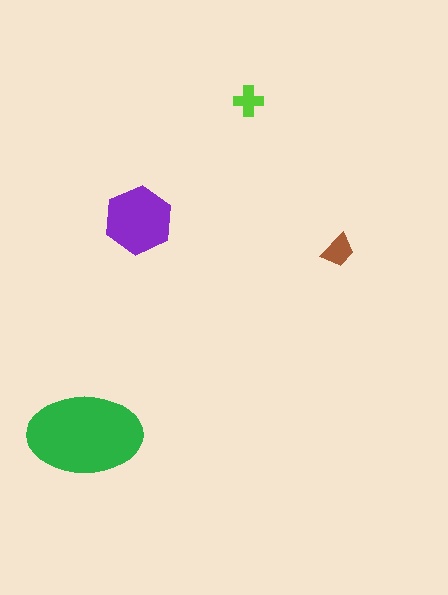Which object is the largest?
The green ellipse.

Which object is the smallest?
The lime cross.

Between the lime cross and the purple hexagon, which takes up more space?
The purple hexagon.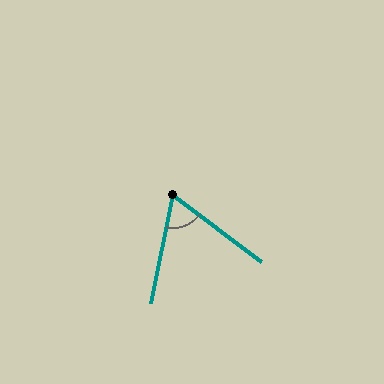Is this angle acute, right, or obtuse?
It is acute.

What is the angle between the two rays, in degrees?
Approximately 64 degrees.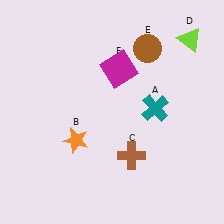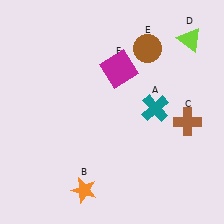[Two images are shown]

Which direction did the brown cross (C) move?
The brown cross (C) moved right.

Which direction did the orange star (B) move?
The orange star (B) moved down.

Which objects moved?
The objects that moved are: the orange star (B), the brown cross (C).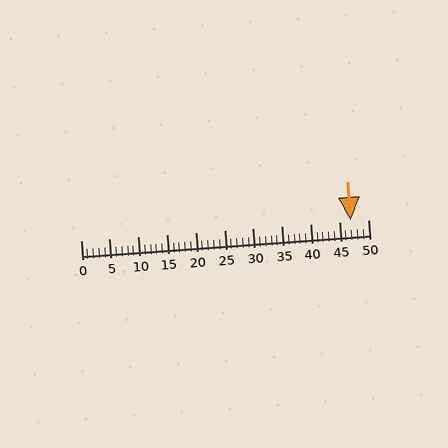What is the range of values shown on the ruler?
The ruler shows values from 0 to 50.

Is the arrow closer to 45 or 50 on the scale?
The arrow is closer to 45.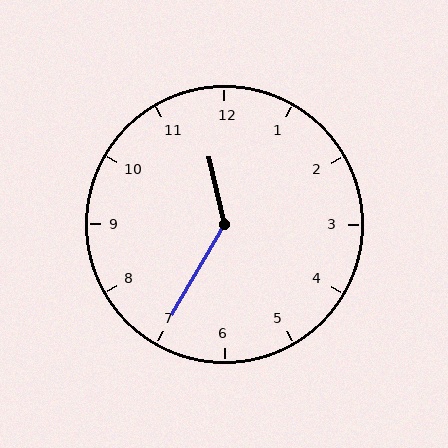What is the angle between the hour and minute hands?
Approximately 138 degrees.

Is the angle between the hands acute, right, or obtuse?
It is obtuse.